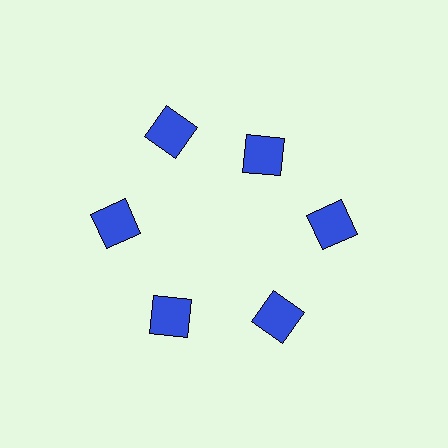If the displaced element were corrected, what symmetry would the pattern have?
It would have 6-fold rotational symmetry — the pattern would map onto itself every 60 degrees.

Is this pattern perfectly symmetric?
No. The 6 blue squares are arranged in a ring, but one element near the 1 o'clock position is pulled inward toward the center, breaking the 6-fold rotational symmetry.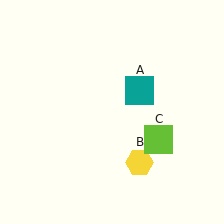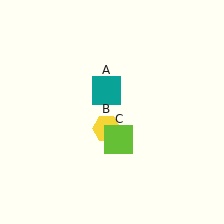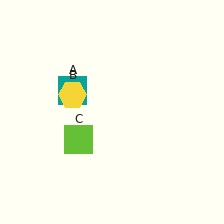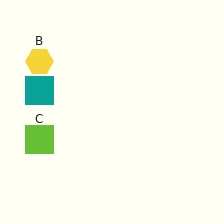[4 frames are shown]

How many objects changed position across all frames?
3 objects changed position: teal square (object A), yellow hexagon (object B), lime square (object C).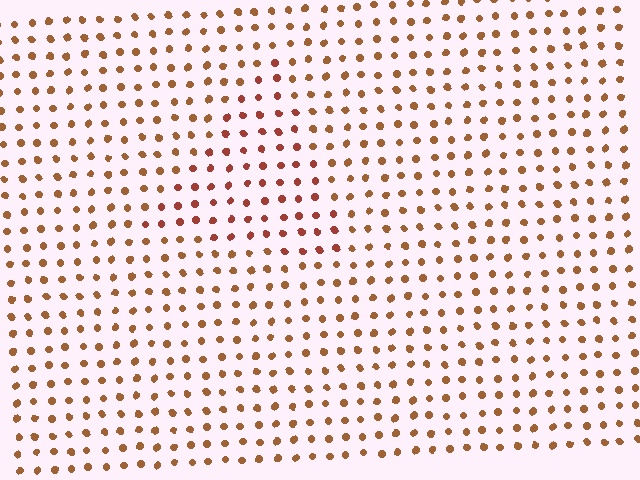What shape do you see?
I see a triangle.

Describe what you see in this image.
The image is filled with small brown elements in a uniform arrangement. A triangle-shaped region is visible where the elements are tinted to a slightly different hue, forming a subtle color boundary.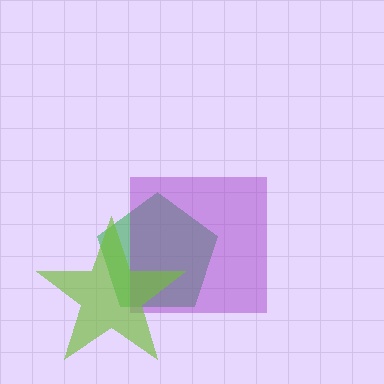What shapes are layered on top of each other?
The layered shapes are: a green pentagon, a purple square, a lime star.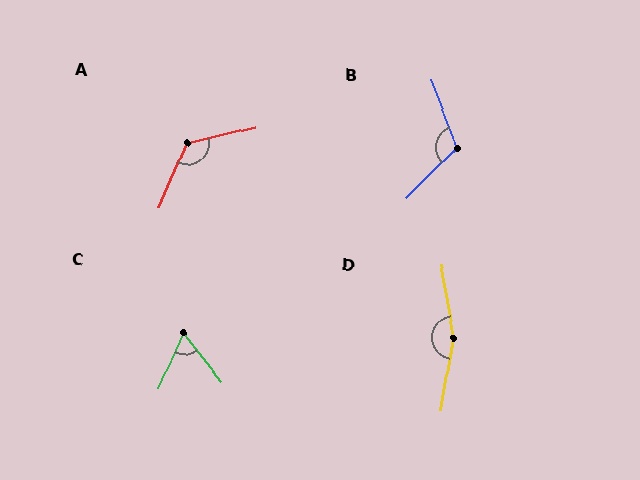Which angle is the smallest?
C, at approximately 61 degrees.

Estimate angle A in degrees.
Approximately 126 degrees.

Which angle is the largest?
D, at approximately 161 degrees.